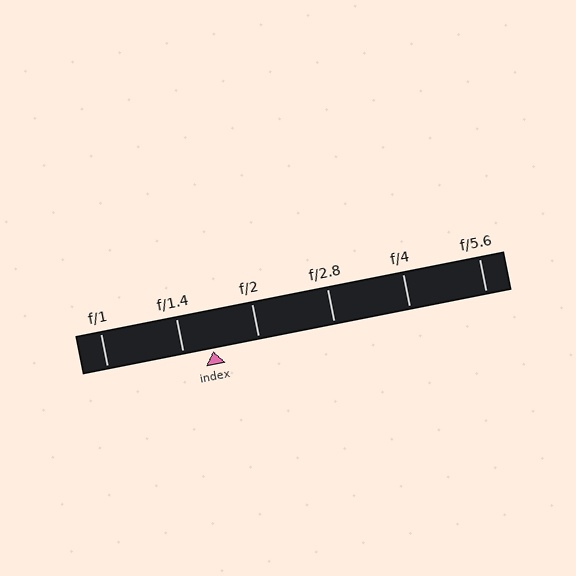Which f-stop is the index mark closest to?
The index mark is closest to f/1.4.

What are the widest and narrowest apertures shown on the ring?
The widest aperture shown is f/1 and the narrowest is f/5.6.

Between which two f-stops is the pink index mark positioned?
The index mark is between f/1.4 and f/2.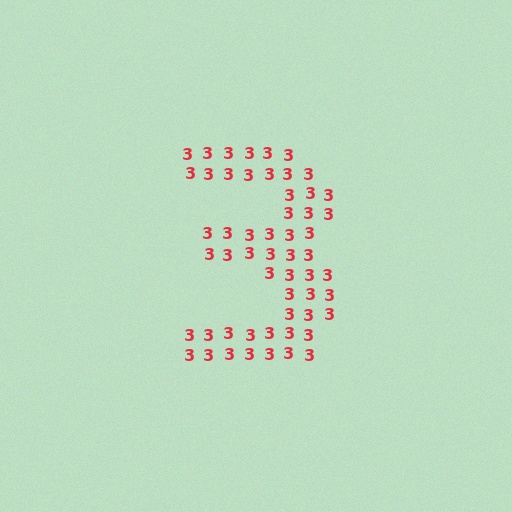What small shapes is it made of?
It is made of small digit 3's.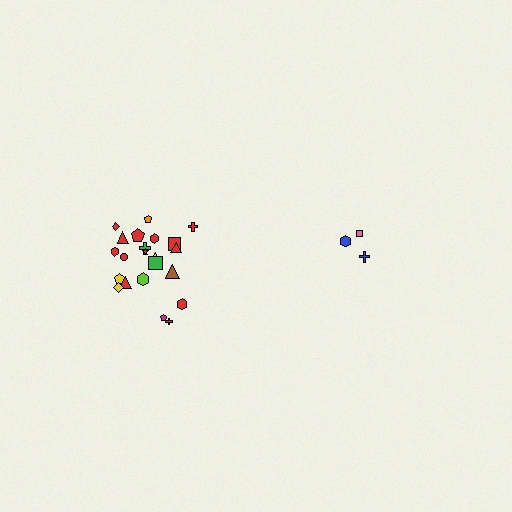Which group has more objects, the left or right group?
The left group.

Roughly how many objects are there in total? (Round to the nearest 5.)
Roughly 25 objects in total.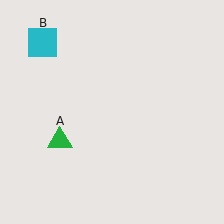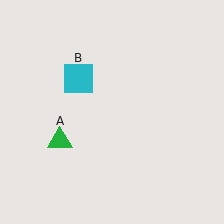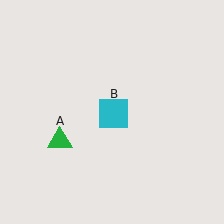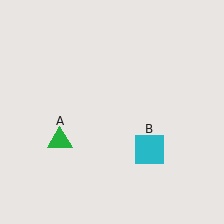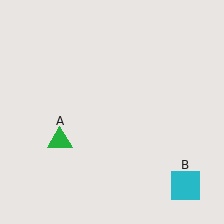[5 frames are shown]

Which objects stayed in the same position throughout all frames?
Green triangle (object A) remained stationary.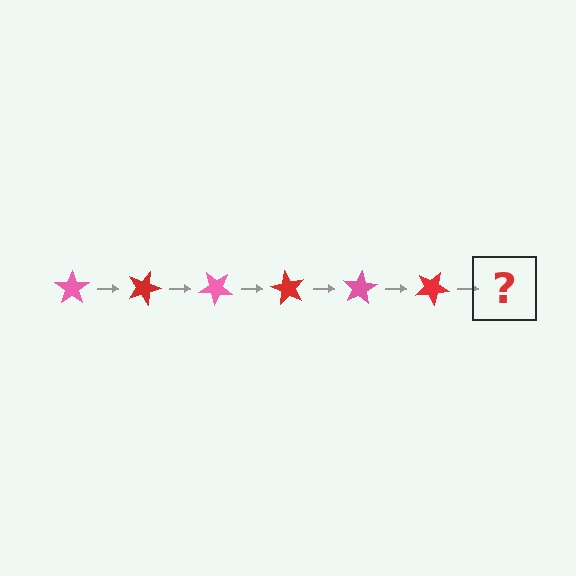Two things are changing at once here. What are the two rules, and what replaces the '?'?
The two rules are that it rotates 20 degrees each step and the color cycles through pink and red. The '?' should be a pink star, rotated 120 degrees from the start.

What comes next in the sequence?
The next element should be a pink star, rotated 120 degrees from the start.